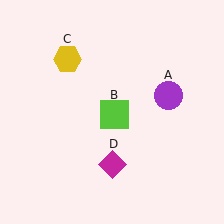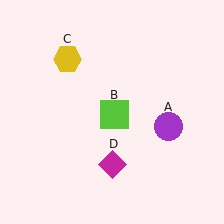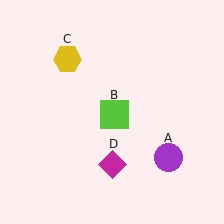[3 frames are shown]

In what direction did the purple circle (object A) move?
The purple circle (object A) moved down.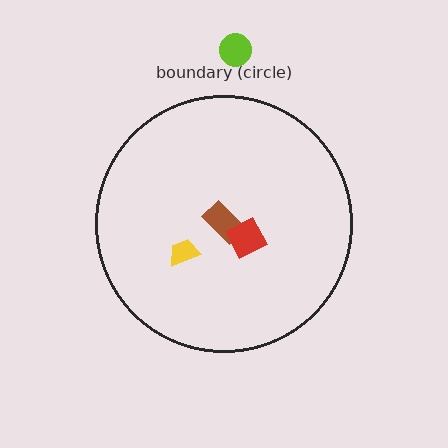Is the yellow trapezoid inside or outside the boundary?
Inside.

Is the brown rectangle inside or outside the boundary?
Inside.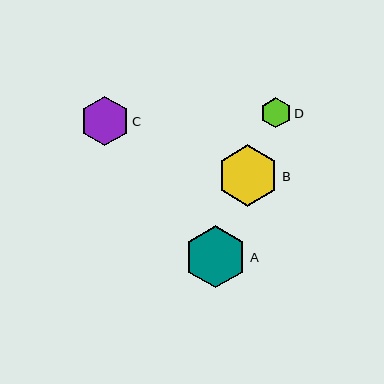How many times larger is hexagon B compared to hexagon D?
Hexagon B is approximately 2.0 times the size of hexagon D.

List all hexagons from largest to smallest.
From largest to smallest: A, B, C, D.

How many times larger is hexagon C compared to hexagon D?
Hexagon C is approximately 1.6 times the size of hexagon D.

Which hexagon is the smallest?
Hexagon D is the smallest with a size of approximately 30 pixels.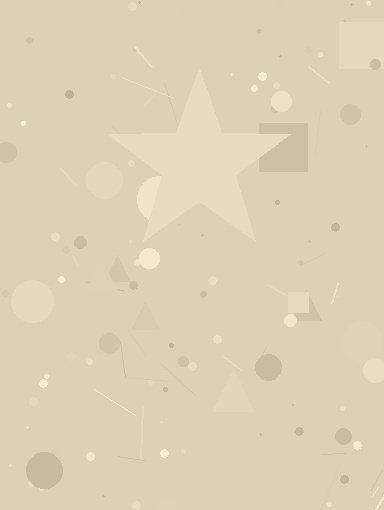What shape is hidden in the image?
A star is hidden in the image.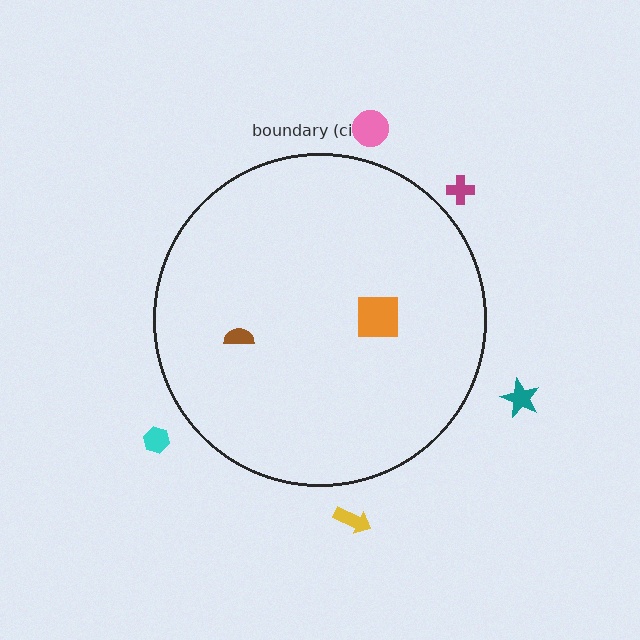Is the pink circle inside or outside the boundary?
Outside.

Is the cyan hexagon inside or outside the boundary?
Outside.